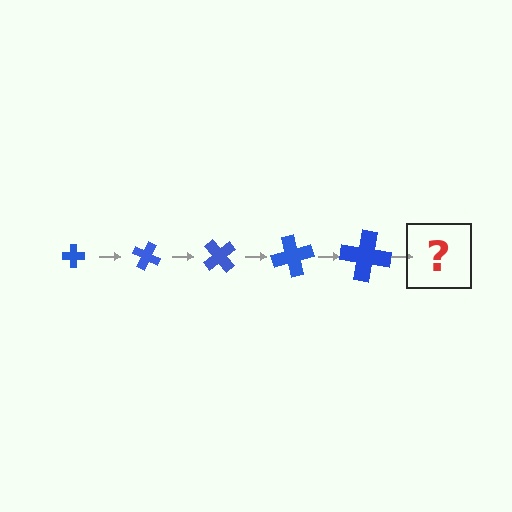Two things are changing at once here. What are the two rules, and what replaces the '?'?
The two rules are that the cross grows larger each step and it rotates 25 degrees each step. The '?' should be a cross, larger than the previous one and rotated 125 degrees from the start.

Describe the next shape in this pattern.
It should be a cross, larger than the previous one and rotated 125 degrees from the start.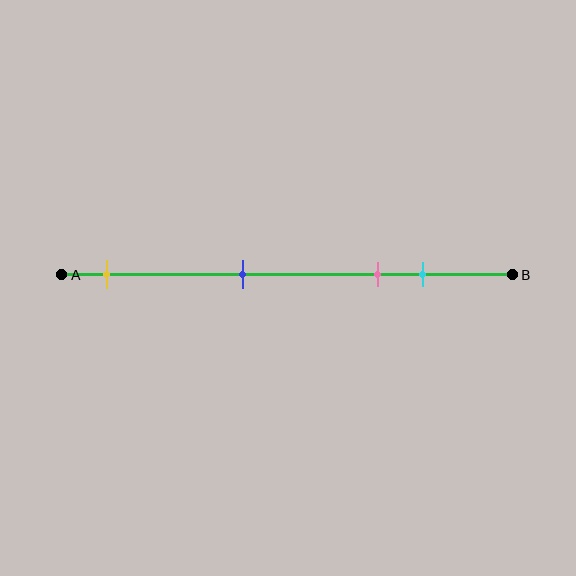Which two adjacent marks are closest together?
The pink and cyan marks are the closest adjacent pair.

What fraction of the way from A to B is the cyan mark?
The cyan mark is approximately 80% (0.8) of the way from A to B.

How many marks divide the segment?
There are 4 marks dividing the segment.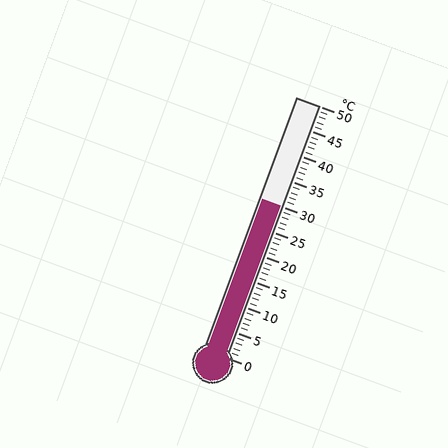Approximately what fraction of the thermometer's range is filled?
The thermometer is filled to approximately 60% of its range.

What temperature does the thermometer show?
The thermometer shows approximately 30°C.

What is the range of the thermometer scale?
The thermometer scale ranges from 0°C to 50°C.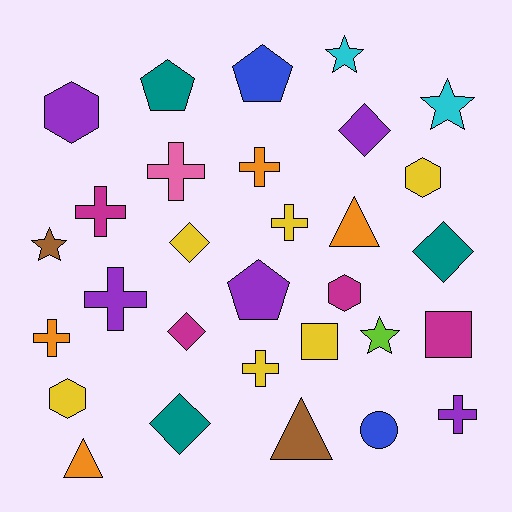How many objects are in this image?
There are 30 objects.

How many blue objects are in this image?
There are 2 blue objects.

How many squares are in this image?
There are 2 squares.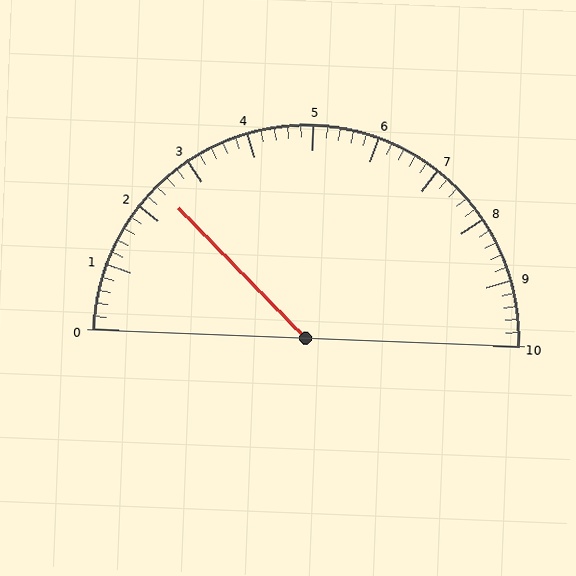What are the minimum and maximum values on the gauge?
The gauge ranges from 0 to 10.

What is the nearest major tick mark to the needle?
The nearest major tick mark is 2.